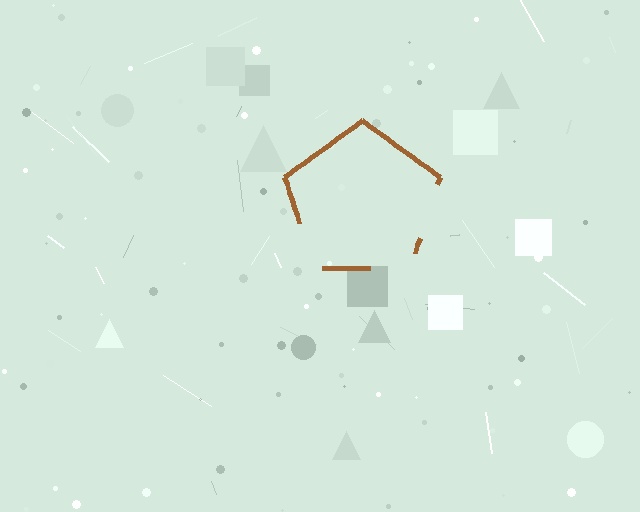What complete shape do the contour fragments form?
The contour fragments form a pentagon.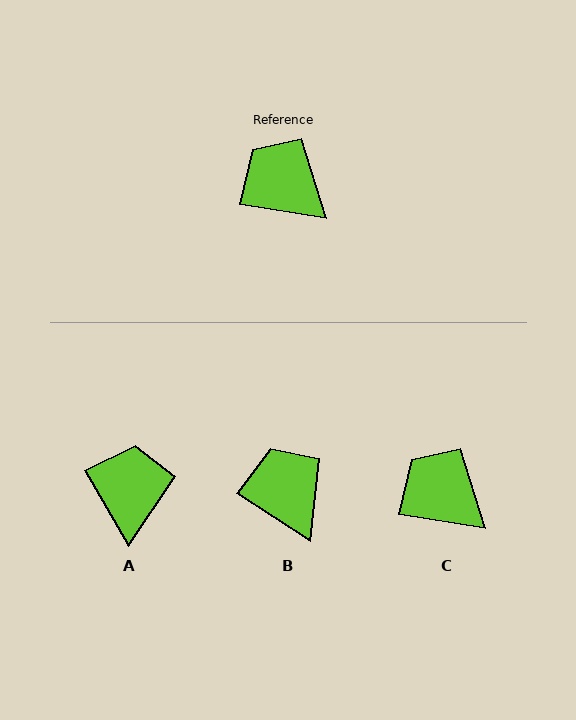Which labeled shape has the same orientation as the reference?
C.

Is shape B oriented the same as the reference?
No, it is off by about 24 degrees.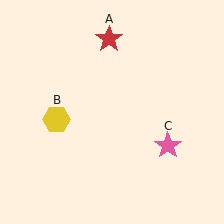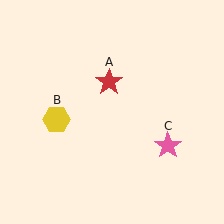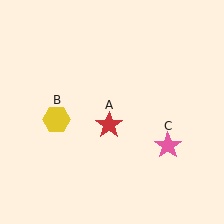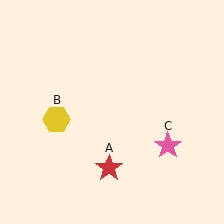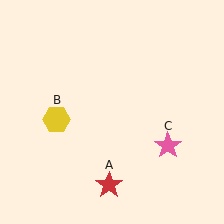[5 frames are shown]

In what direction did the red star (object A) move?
The red star (object A) moved down.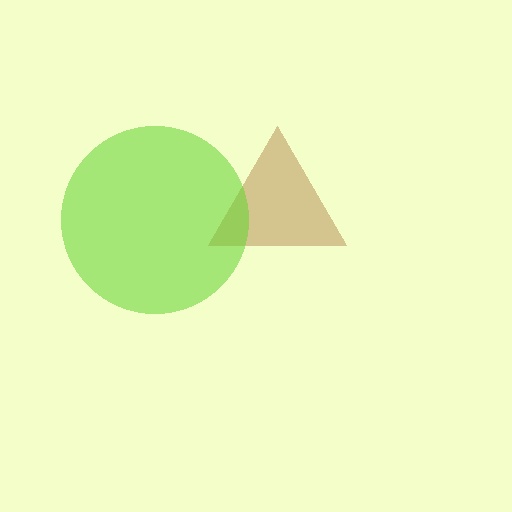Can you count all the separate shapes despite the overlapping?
Yes, there are 2 separate shapes.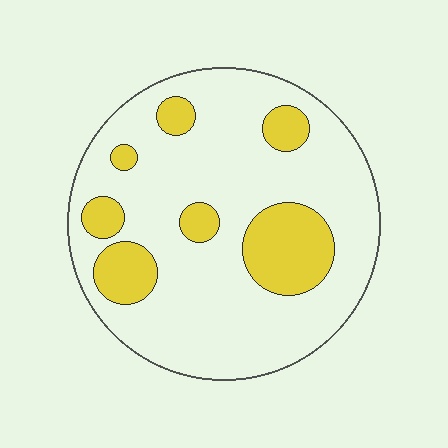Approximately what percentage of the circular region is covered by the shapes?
Approximately 20%.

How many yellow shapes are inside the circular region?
7.